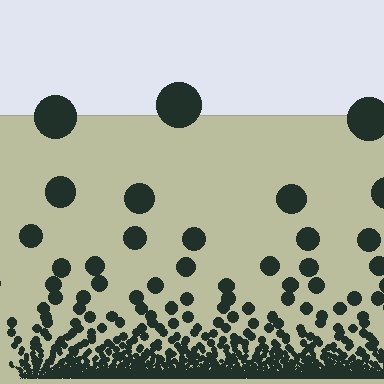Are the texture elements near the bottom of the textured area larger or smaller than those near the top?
Smaller. The gradient is inverted — elements near the bottom are smaller and denser.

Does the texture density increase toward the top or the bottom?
Density increases toward the bottom.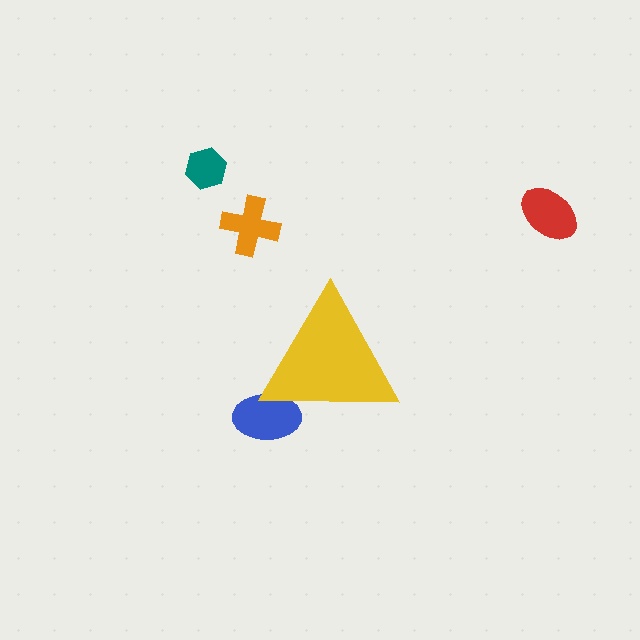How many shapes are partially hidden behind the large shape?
1 shape is partially hidden.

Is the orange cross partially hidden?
No, the orange cross is fully visible.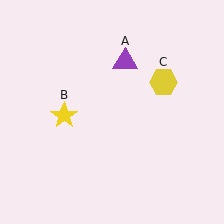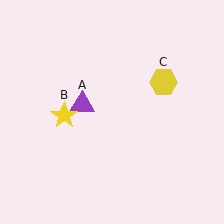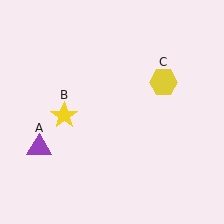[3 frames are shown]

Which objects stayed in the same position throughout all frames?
Yellow star (object B) and yellow hexagon (object C) remained stationary.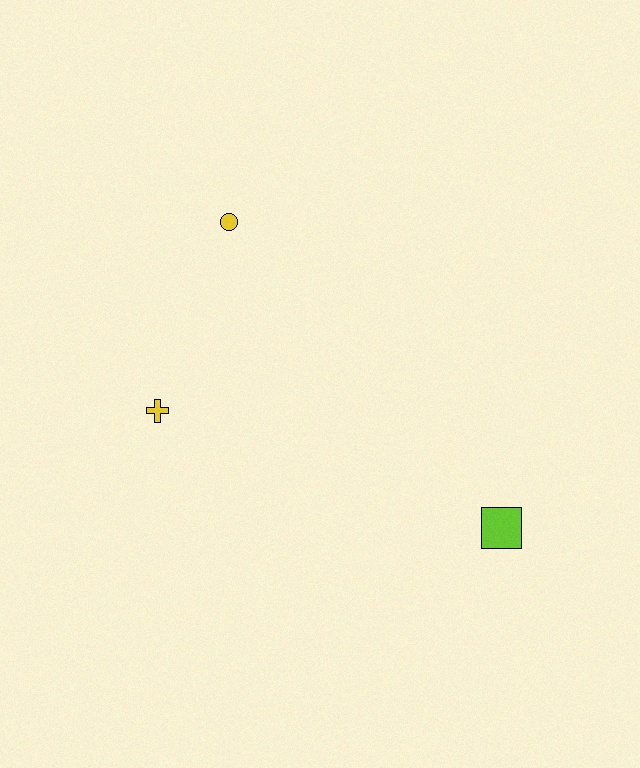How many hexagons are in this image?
There are no hexagons.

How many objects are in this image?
There are 3 objects.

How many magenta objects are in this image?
There are no magenta objects.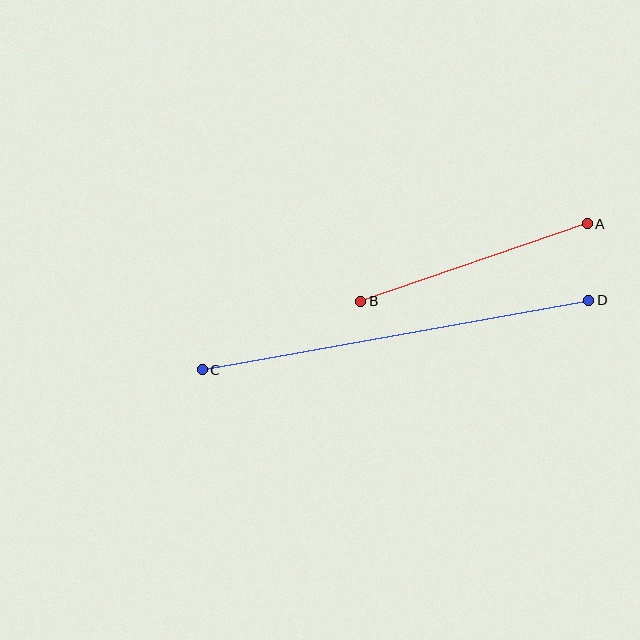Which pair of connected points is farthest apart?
Points C and D are farthest apart.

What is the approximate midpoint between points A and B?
The midpoint is at approximately (474, 262) pixels.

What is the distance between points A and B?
The distance is approximately 239 pixels.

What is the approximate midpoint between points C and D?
The midpoint is at approximately (395, 335) pixels.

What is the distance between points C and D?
The distance is approximately 393 pixels.